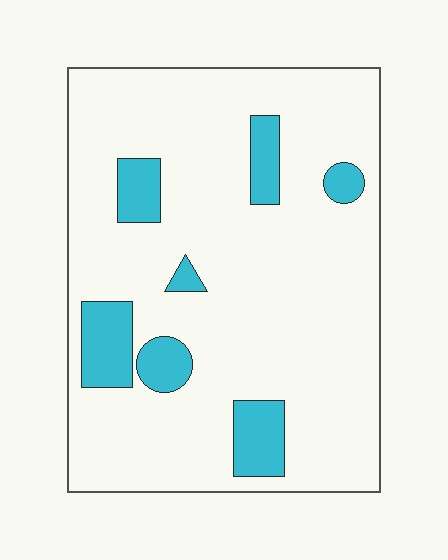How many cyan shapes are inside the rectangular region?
7.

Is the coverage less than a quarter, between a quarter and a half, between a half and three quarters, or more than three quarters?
Less than a quarter.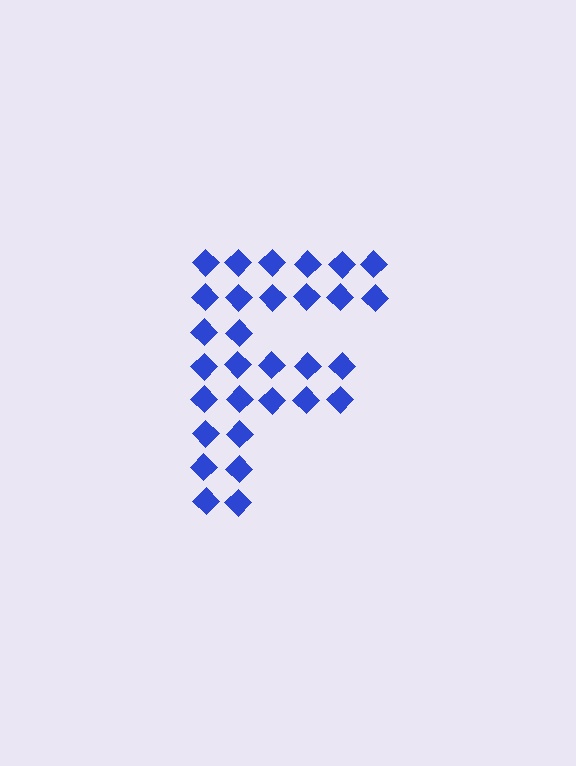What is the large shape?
The large shape is the letter F.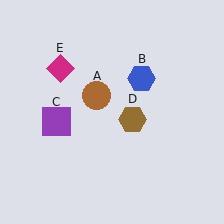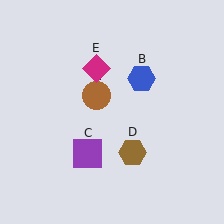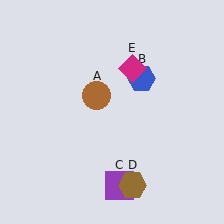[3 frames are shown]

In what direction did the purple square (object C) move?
The purple square (object C) moved down and to the right.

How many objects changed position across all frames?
3 objects changed position: purple square (object C), brown hexagon (object D), magenta diamond (object E).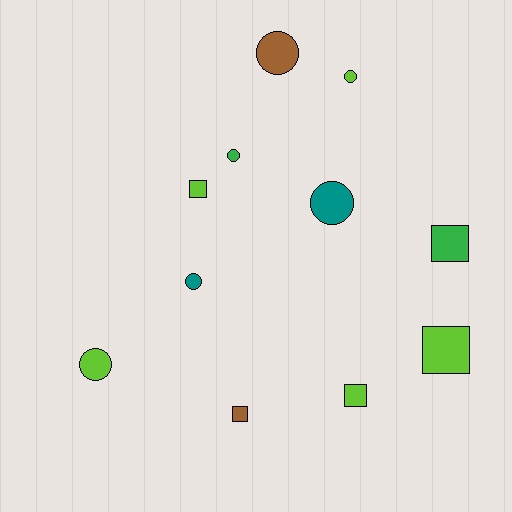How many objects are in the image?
There are 11 objects.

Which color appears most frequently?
Lime, with 5 objects.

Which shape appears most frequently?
Circle, with 6 objects.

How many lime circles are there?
There are 2 lime circles.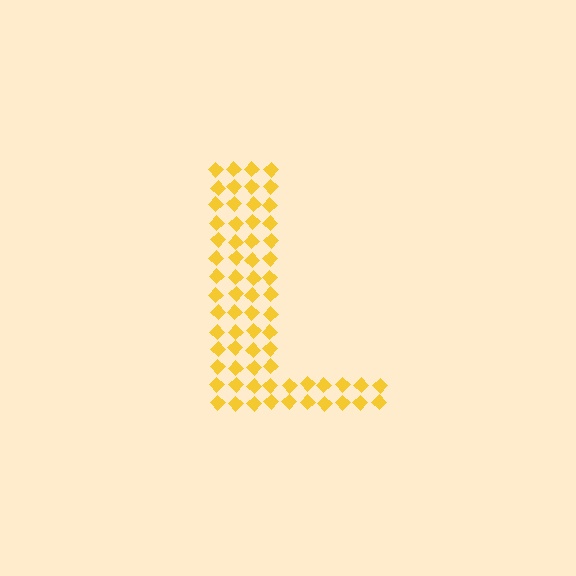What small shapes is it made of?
It is made of small diamonds.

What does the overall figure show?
The overall figure shows the letter L.